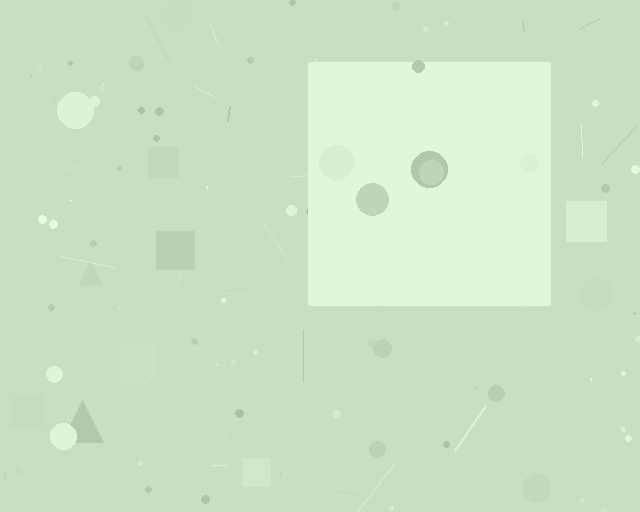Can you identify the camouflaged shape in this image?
The camouflaged shape is a square.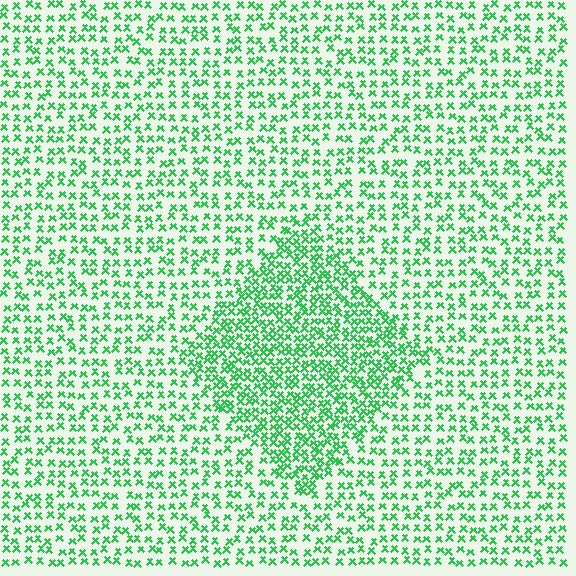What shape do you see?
I see a diamond.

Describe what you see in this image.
The image contains small green elements arranged at two different densities. A diamond-shaped region is visible where the elements are more densely packed than the surrounding area.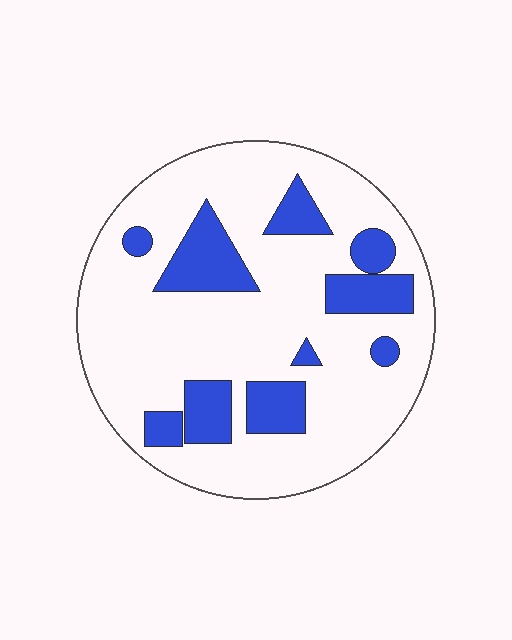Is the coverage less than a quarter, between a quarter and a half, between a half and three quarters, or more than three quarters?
Less than a quarter.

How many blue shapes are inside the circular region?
10.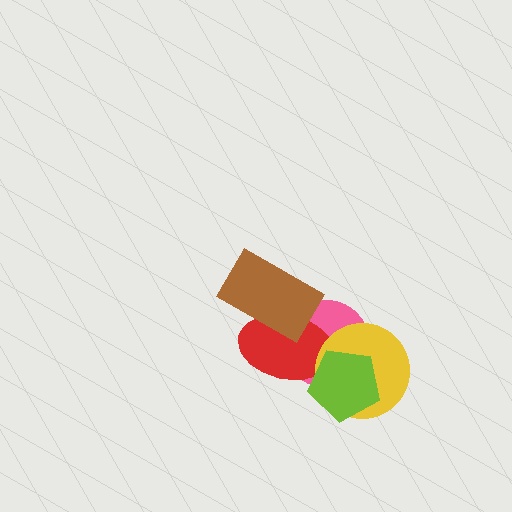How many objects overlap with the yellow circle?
3 objects overlap with the yellow circle.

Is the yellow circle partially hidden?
Yes, it is partially covered by another shape.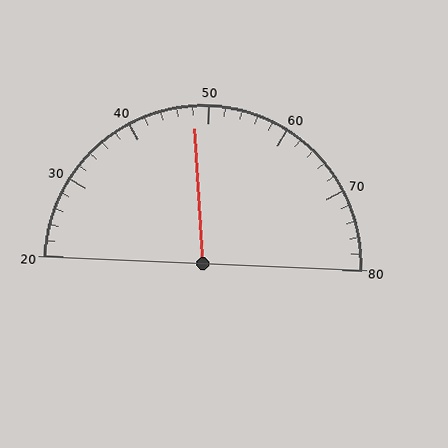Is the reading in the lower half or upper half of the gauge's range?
The reading is in the lower half of the range (20 to 80).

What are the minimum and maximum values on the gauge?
The gauge ranges from 20 to 80.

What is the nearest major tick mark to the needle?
The nearest major tick mark is 50.